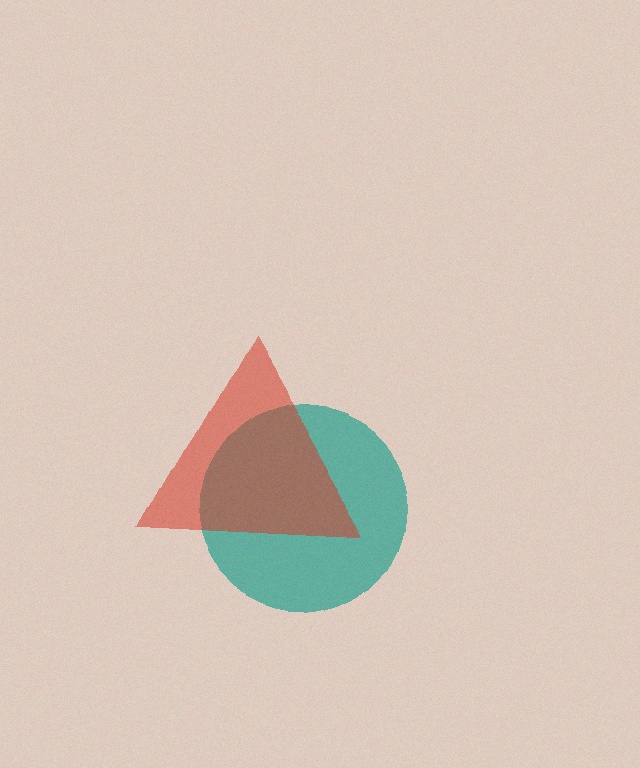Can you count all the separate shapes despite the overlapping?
Yes, there are 2 separate shapes.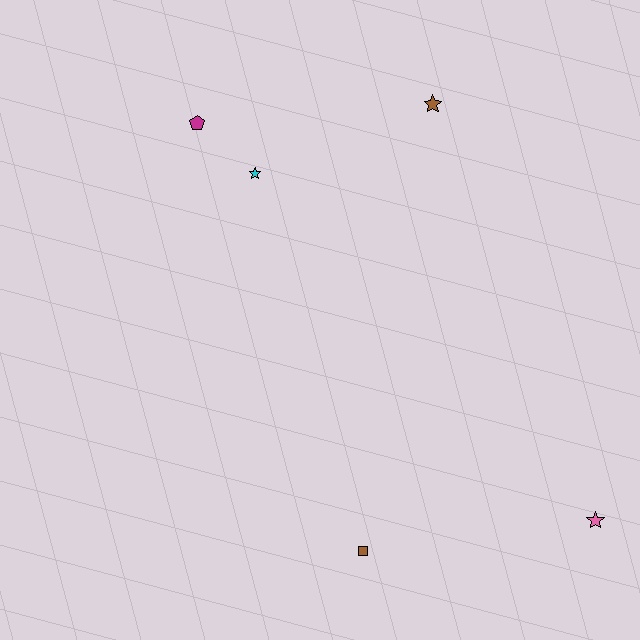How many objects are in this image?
There are 5 objects.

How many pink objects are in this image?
There is 1 pink object.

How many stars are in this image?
There are 3 stars.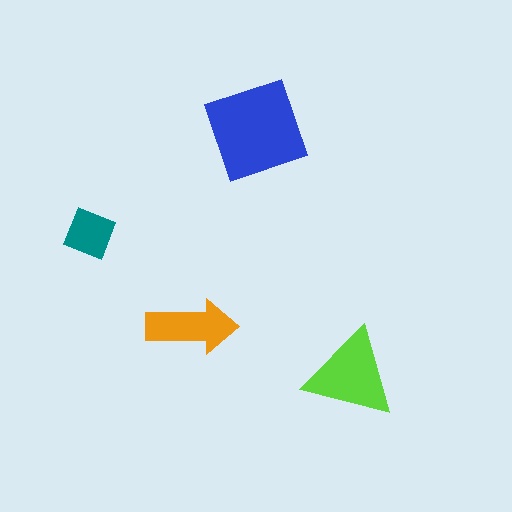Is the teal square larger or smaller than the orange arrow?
Smaller.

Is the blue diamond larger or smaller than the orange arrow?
Larger.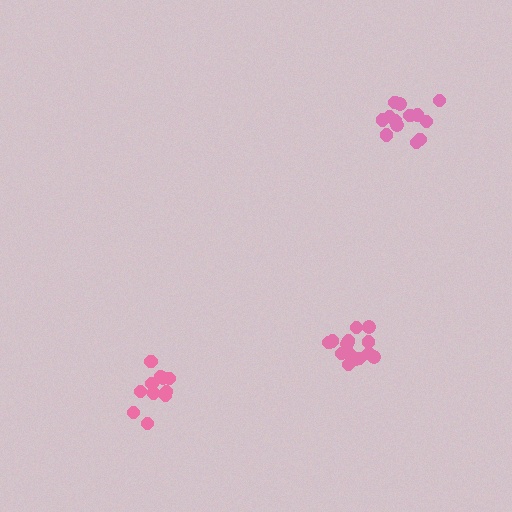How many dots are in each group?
Group 1: 11 dots, Group 2: 14 dots, Group 3: 13 dots (38 total).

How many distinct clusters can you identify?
There are 3 distinct clusters.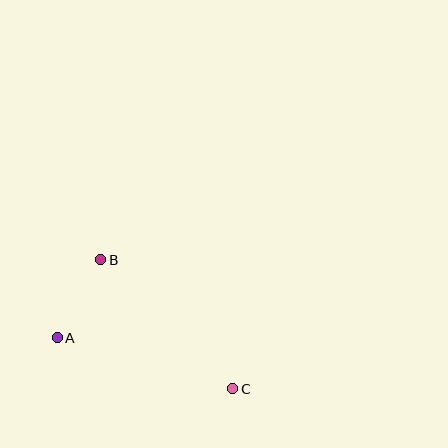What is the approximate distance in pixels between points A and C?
The distance between A and C is approximately 182 pixels.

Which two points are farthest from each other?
Points B and C are farthest from each other.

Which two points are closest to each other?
Points A and B are closest to each other.